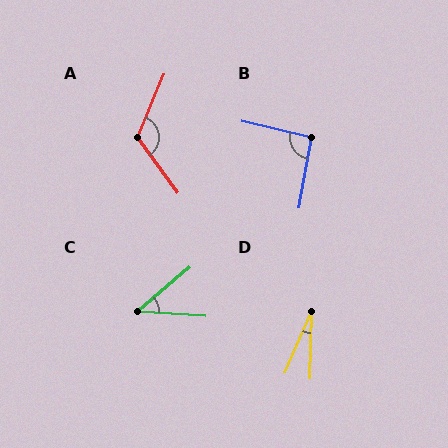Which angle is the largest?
A, at approximately 121 degrees.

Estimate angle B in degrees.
Approximately 94 degrees.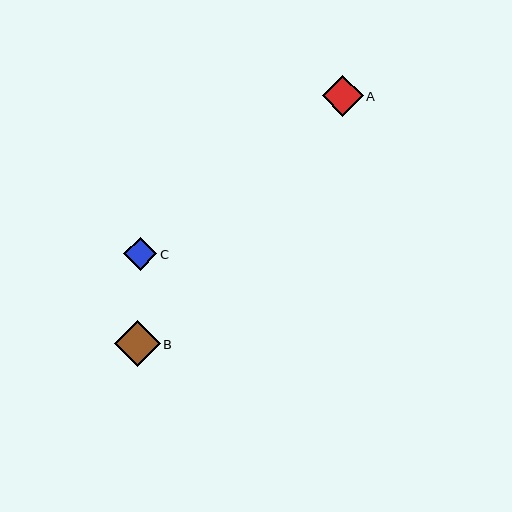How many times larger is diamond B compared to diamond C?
Diamond B is approximately 1.4 times the size of diamond C.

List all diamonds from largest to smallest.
From largest to smallest: B, A, C.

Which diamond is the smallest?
Diamond C is the smallest with a size of approximately 33 pixels.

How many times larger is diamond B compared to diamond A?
Diamond B is approximately 1.1 times the size of diamond A.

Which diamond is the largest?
Diamond B is the largest with a size of approximately 46 pixels.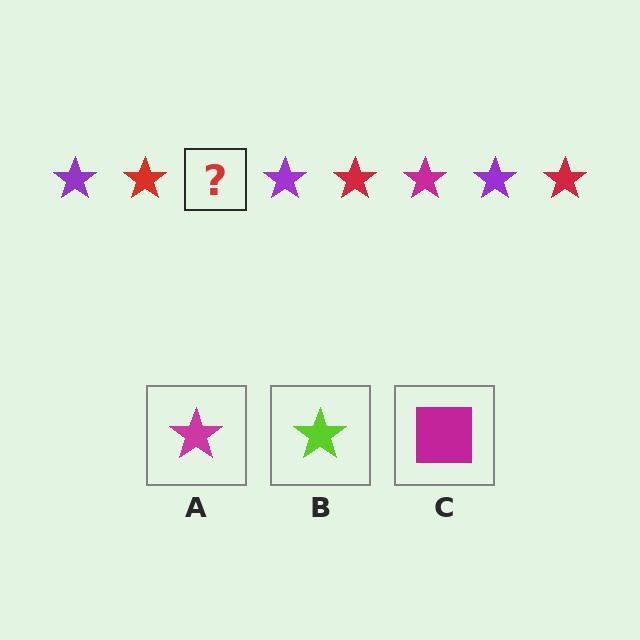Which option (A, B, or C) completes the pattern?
A.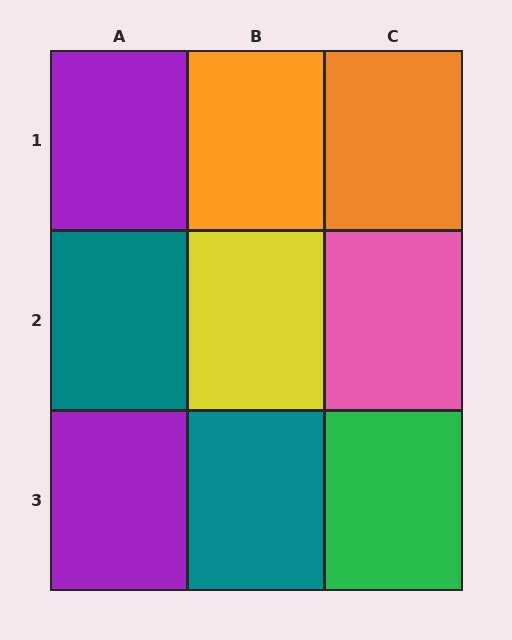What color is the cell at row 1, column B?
Orange.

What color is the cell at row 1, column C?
Orange.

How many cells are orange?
2 cells are orange.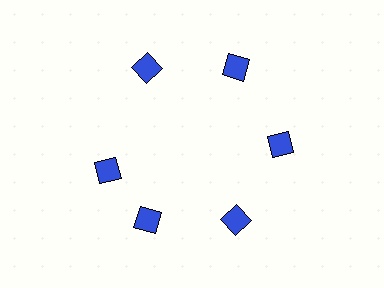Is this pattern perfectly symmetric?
No. The 6 blue squares are arranged in a ring, but one element near the 9 o'clock position is rotated out of alignment along the ring, breaking the 6-fold rotational symmetry.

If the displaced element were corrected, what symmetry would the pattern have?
It would have 6-fold rotational symmetry — the pattern would map onto itself every 60 degrees.